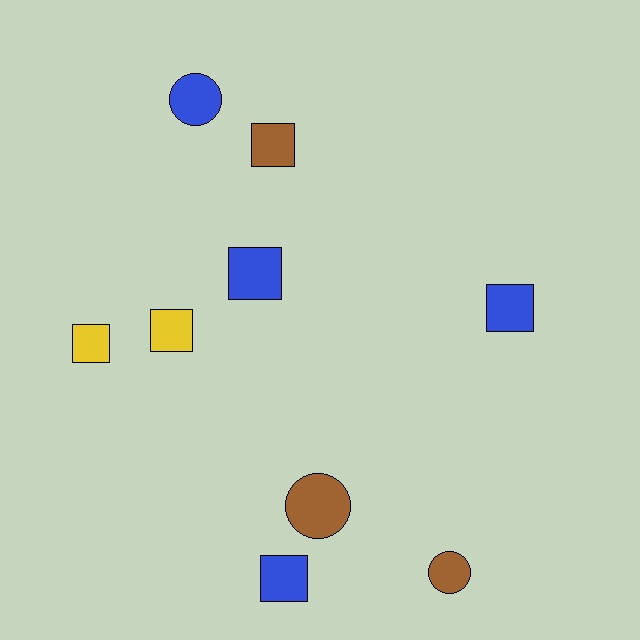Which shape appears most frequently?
Square, with 6 objects.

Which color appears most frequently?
Blue, with 4 objects.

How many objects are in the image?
There are 9 objects.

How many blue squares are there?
There are 3 blue squares.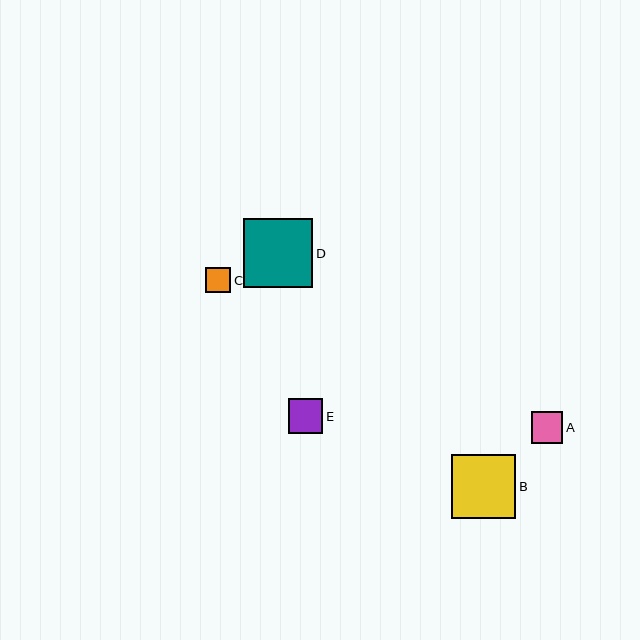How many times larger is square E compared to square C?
Square E is approximately 1.4 times the size of square C.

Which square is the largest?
Square D is the largest with a size of approximately 70 pixels.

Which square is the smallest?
Square C is the smallest with a size of approximately 25 pixels.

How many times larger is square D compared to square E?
Square D is approximately 2.0 times the size of square E.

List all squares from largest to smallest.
From largest to smallest: D, B, E, A, C.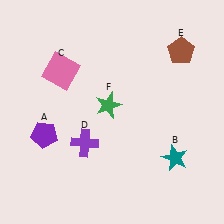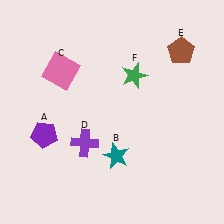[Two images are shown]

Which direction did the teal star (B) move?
The teal star (B) moved left.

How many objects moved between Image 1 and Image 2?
2 objects moved between the two images.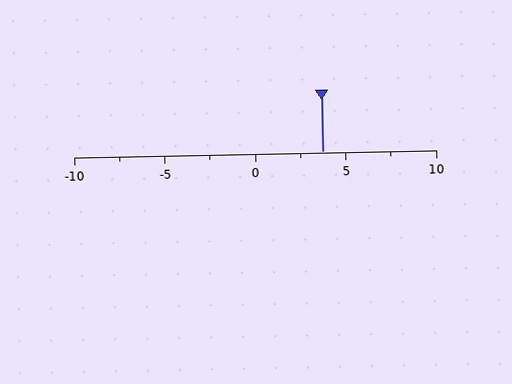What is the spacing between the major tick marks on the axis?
The major ticks are spaced 5 apart.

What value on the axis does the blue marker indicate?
The marker indicates approximately 3.8.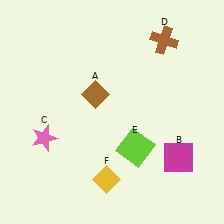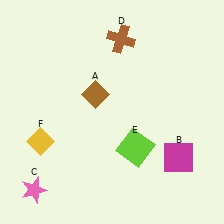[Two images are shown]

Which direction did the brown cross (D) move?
The brown cross (D) moved left.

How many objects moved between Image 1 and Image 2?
3 objects moved between the two images.